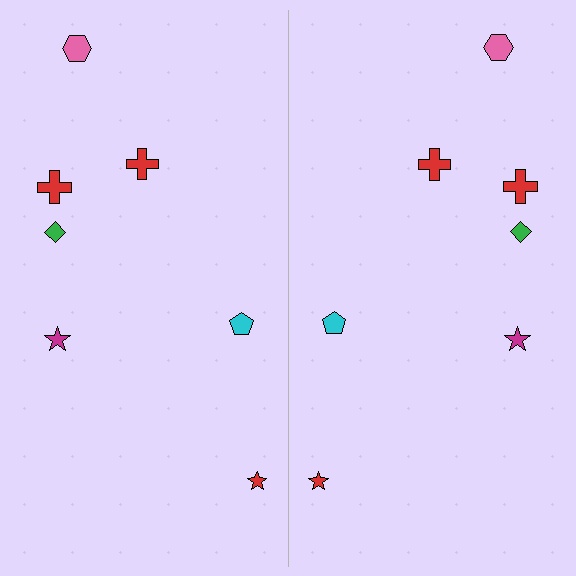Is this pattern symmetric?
Yes, this pattern has bilateral (reflection) symmetry.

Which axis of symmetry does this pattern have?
The pattern has a vertical axis of symmetry running through the center of the image.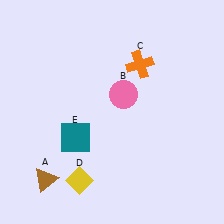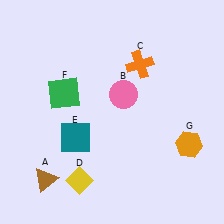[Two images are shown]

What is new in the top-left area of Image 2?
A green square (F) was added in the top-left area of Image 2.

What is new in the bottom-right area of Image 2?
An orange hexagon (G) was added in the bottom-right area of Image 2.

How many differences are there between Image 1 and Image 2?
There are 2 differences between the two images.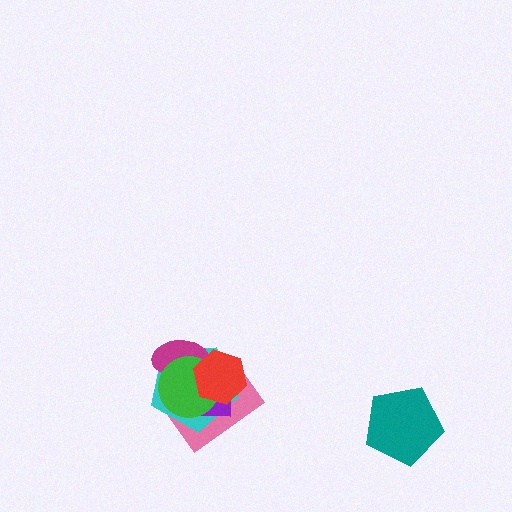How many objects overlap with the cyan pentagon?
5 objects overlap with the cyan pentagon.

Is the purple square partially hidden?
Yes, it is partially covered by another shape.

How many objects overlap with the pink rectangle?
5 objects overlap with the pink rectangle.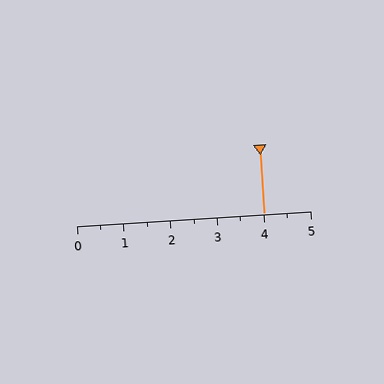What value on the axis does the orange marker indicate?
The marker indicates approximately 4.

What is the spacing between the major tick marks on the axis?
The major ticks are spaced 1 apart.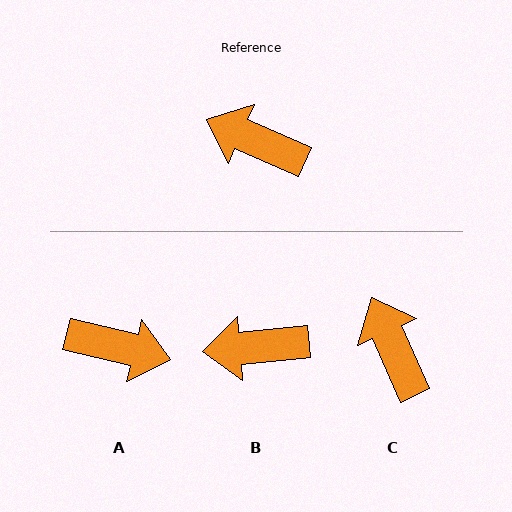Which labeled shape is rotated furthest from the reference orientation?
A, about 170 degrees away.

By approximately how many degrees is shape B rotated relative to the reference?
Approximately 29 degrees counter-clockwise.